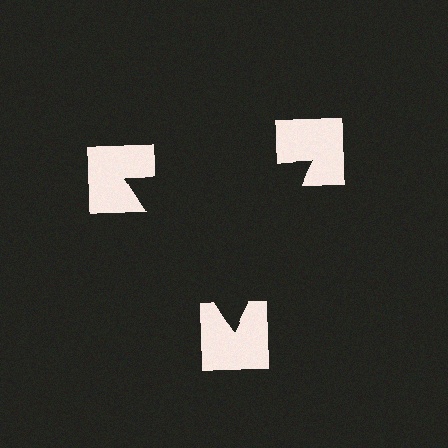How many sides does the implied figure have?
3 sides.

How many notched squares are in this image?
There are 3 — one at each vertex of the illusory triangle.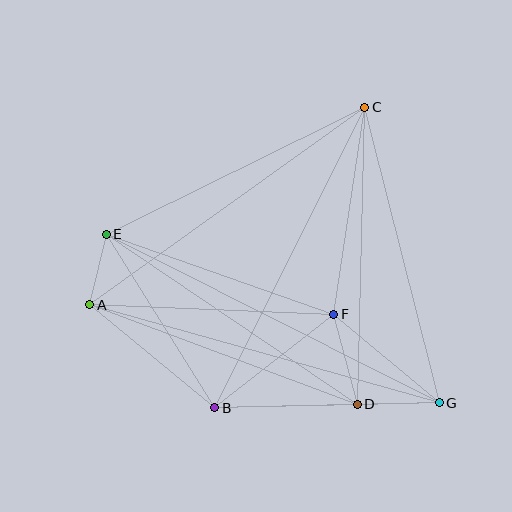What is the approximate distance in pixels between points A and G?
The distance between A and G is approximately 363 pixels.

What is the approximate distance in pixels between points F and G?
The distance between F and G is approximately 138 pixels.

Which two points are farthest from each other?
Points E and G are farthest from each other.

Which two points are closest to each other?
Points A and E are closest to each other.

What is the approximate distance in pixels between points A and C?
The distance between A and C is approximately 338 pixels.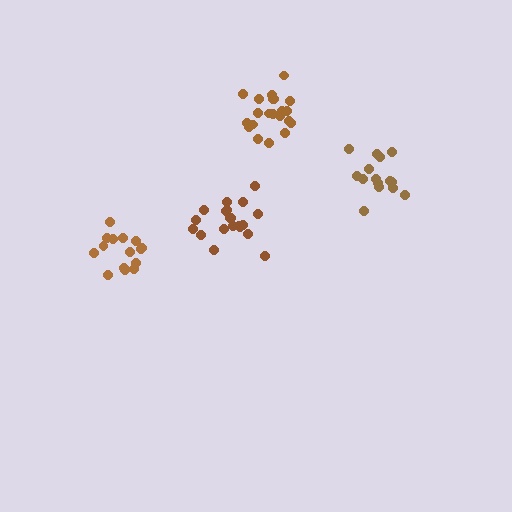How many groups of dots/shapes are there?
There are 4 groups.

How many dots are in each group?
Group 1: 20 dots, Group 2: 15 dots, Group 3: 15 dots, Group 4: 21 dots (71 total).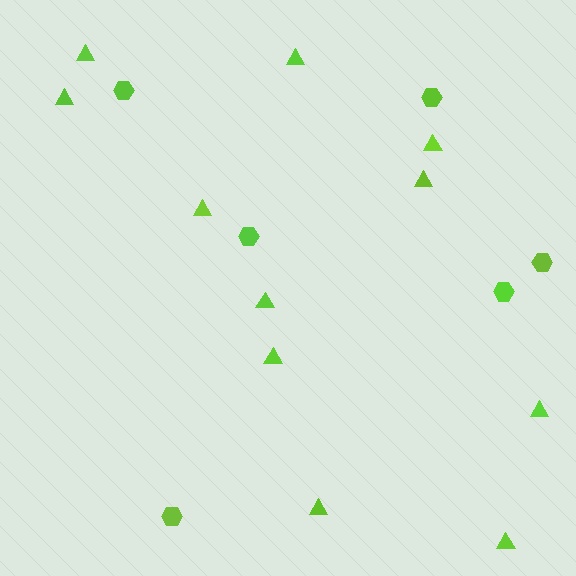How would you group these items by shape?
There are 2 groups: one group of hexagons (6) and one group of triangles (11).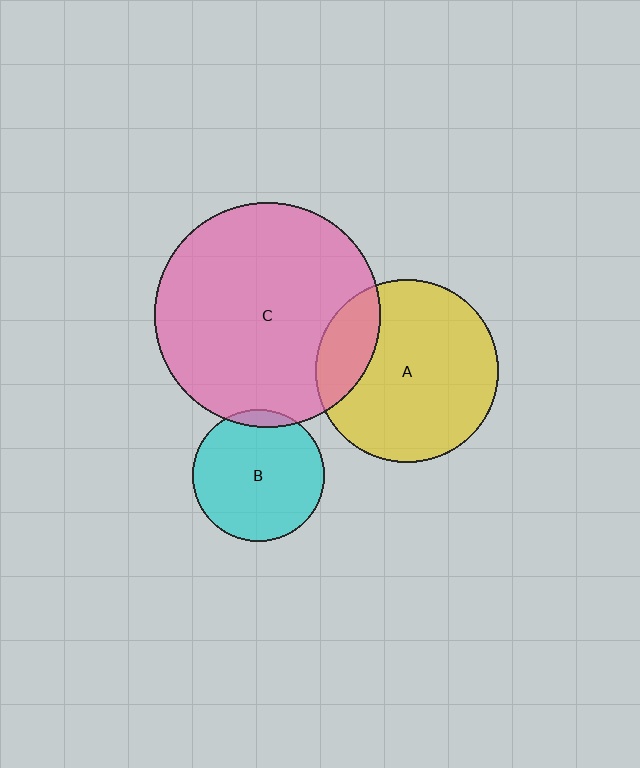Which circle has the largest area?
Circle C (pink).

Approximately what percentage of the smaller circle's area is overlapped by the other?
Approximately 20%.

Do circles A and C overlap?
Yes.